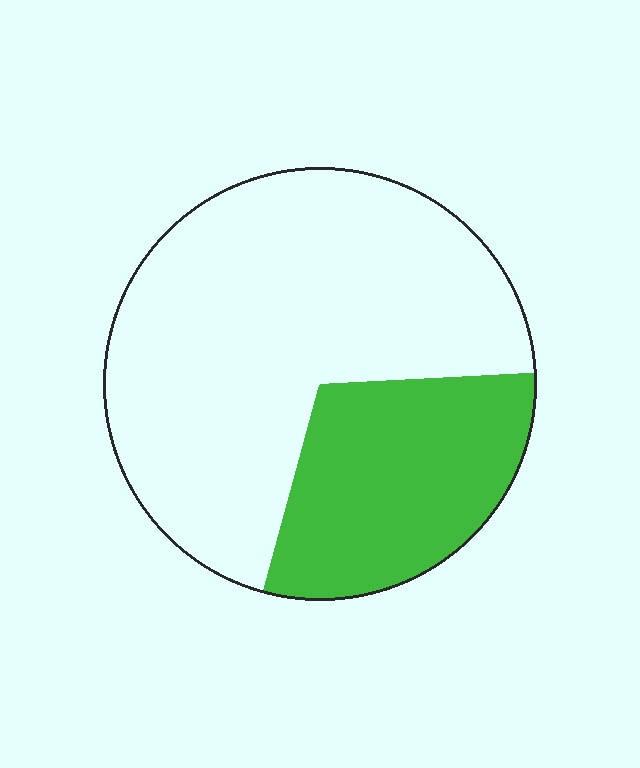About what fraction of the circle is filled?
About one third (1/3).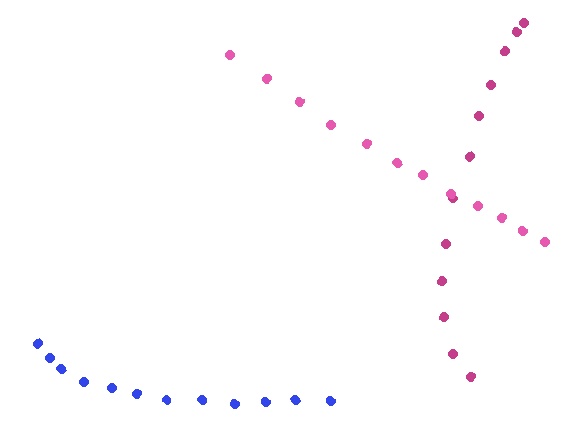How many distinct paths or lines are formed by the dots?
There are 3 distinct paths.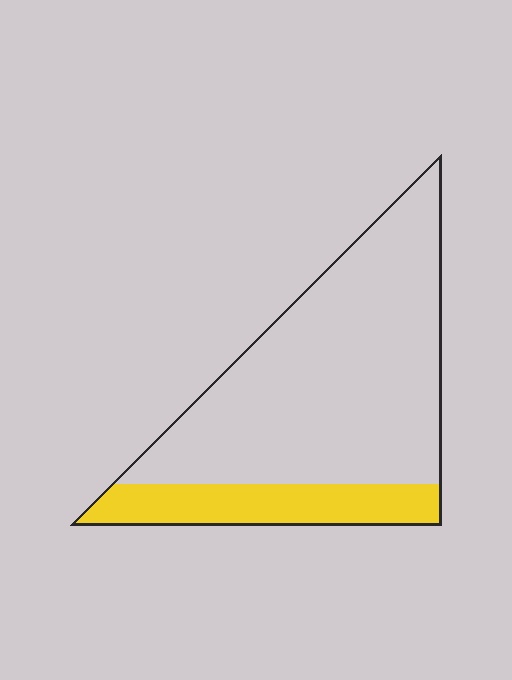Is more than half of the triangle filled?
No.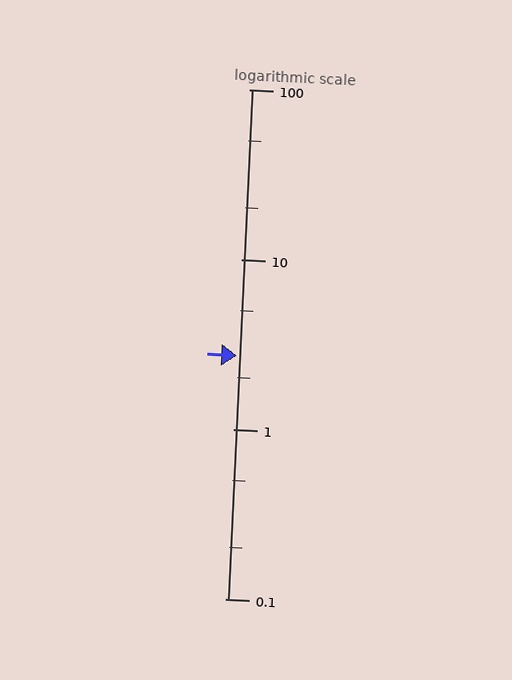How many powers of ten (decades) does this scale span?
The scale spans 3 decades, from 0.1 to 100.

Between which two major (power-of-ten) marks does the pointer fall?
The pointer is between 1 and 10.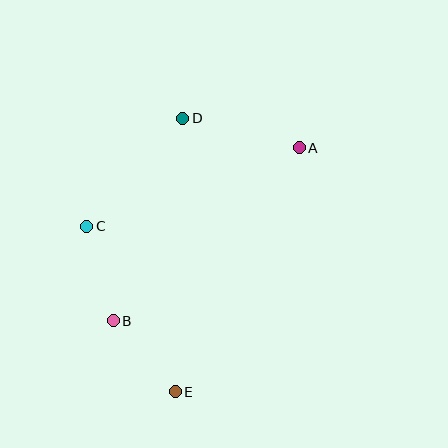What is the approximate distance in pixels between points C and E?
The distance between C and E is approximately 188 pixels.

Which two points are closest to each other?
Points B and E are closest to each other.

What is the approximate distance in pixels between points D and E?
The distance between D and E is approximately 274 pixels.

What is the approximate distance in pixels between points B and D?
The distance between B and D is approximately 214 pixels.